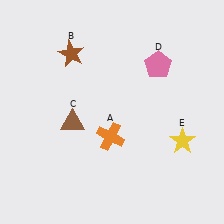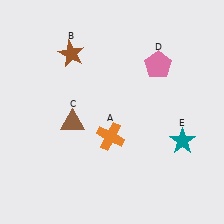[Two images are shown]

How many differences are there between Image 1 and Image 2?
There is 1 difference between the two images.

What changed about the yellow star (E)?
In Image 1, E is yellow. In Image 2, it changed to teal.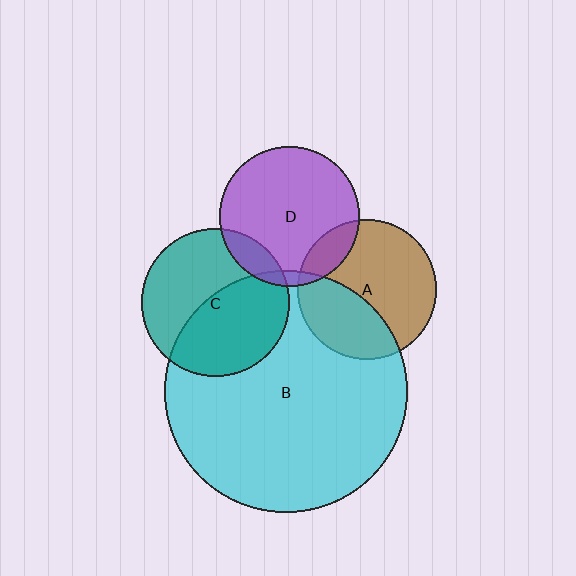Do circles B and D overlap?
Yes.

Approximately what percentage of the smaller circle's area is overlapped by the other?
Approximately 5%.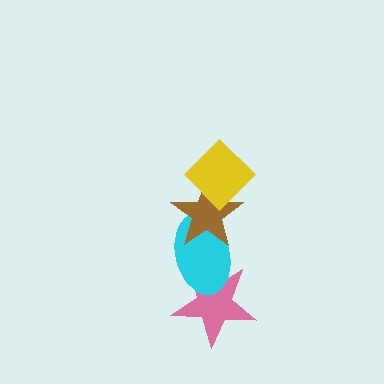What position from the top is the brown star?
The brown star is 2nd from the top.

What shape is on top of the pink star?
The cyan ellipse is on top of the pink star.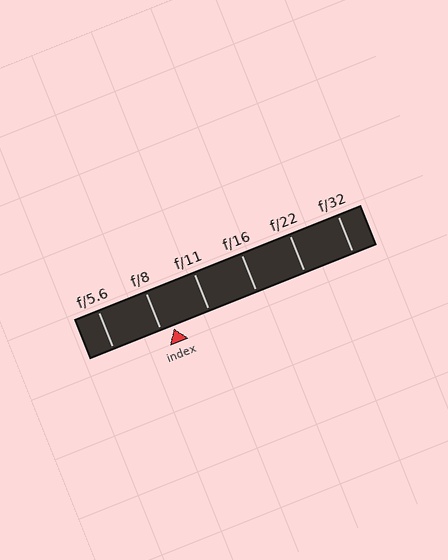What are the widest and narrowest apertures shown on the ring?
The widest aperture shown is f/5.6 and the narrowest is f/32.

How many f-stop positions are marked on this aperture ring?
There are 6 f-stop positions marked.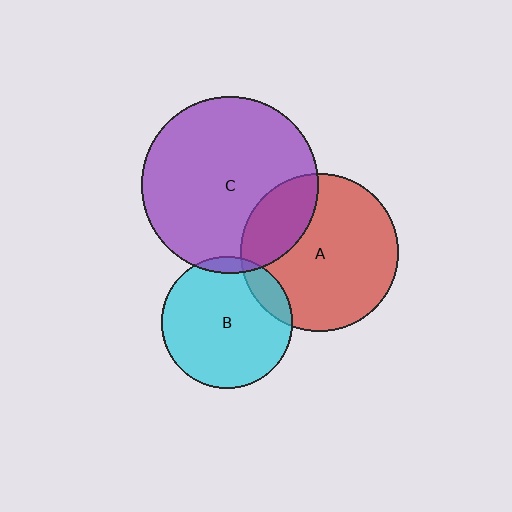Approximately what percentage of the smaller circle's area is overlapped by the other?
Approximately 5%.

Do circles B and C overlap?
Yes.